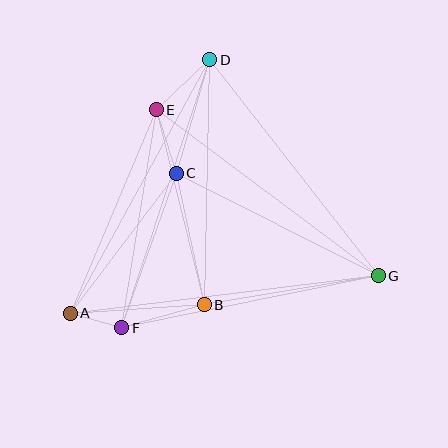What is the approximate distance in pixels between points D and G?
The distance between D and G is approximately 274 pixels.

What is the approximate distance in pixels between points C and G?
The distance between C and G is approximately 226 pixels.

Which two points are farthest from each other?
Points A and G are farthest from each other.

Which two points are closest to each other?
Points A and F are closest to each other.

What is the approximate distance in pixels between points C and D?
The distance between C and D is approximately 118 pixels.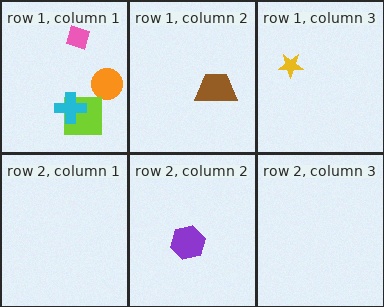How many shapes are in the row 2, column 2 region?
1.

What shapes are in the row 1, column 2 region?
The brown trapezoid.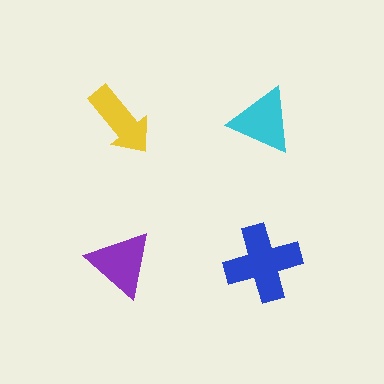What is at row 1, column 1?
A yellow arrow.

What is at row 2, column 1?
A purple triangle.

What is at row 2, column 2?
A blue cross.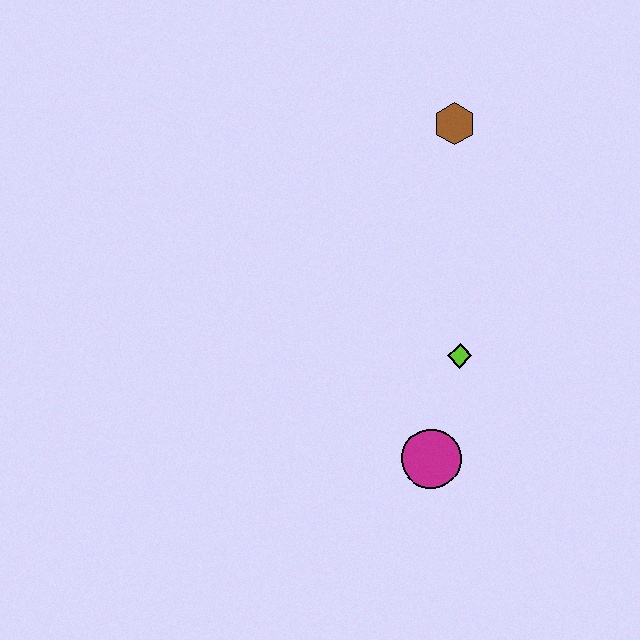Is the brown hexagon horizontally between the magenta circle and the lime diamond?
Yes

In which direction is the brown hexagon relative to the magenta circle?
The brown hexagon is above the magenta circle.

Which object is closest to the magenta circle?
The lime diamond is closest to the magenta circle.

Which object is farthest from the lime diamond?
The brown hexagon is farthest from the lime diamond.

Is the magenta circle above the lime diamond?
No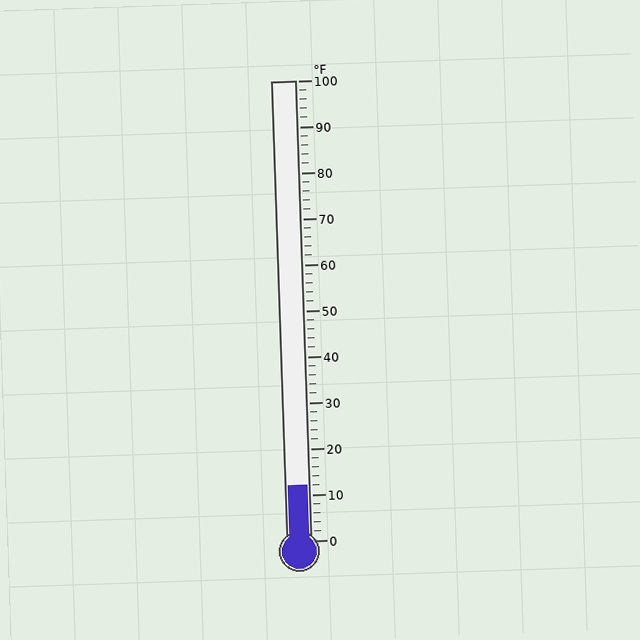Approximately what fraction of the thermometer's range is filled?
The thermometer is filled to approximately 10% of its range.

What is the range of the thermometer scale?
The thermometer scale ranges from 0°F to 100°F.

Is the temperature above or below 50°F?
The temperature is below 50°F.